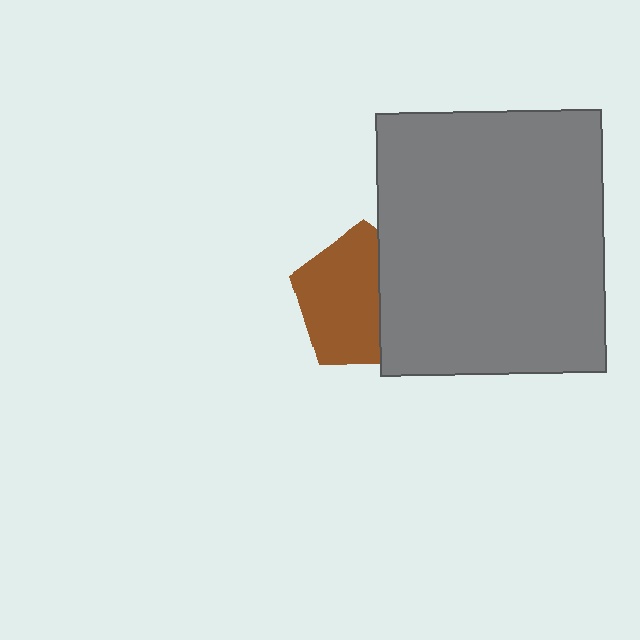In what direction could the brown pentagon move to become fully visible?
The brown pentagon could move left. That would shift it out from behind the gray rectangle entirely.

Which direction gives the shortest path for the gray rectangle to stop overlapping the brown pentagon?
Moving right gives the shortest separation.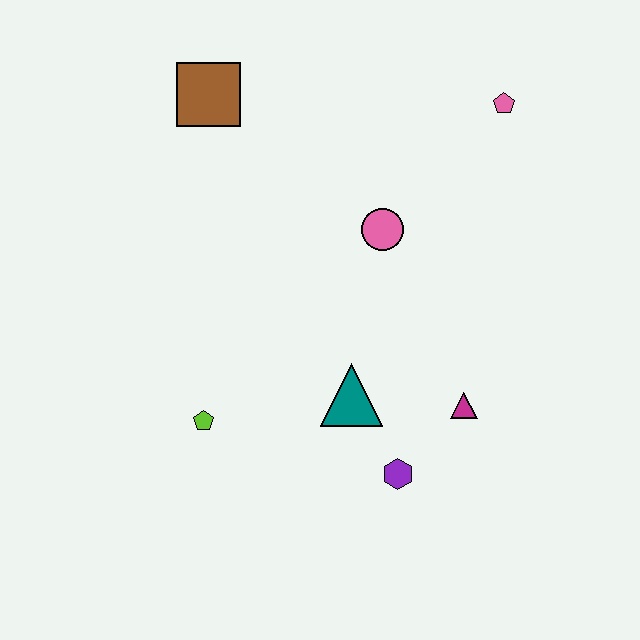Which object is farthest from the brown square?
The purple hexagon is farthest from the brown square.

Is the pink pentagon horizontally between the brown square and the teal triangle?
No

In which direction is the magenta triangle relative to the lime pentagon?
The magenta triangle is to the right of the lime pentagon.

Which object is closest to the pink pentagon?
The pink circle is closest to the pink pentagon.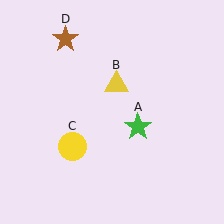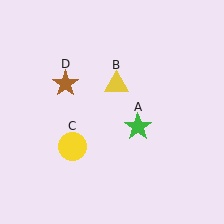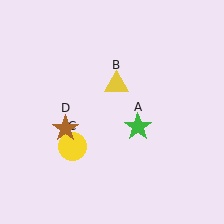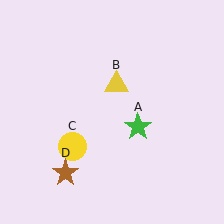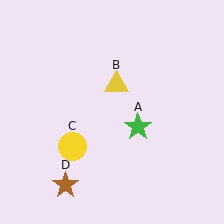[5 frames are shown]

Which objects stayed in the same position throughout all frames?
Green star (object A) and yellow triangle (object B) and yellow circle (object C) remained stationary.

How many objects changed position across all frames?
1 object changed position: brown star (object D).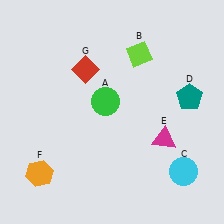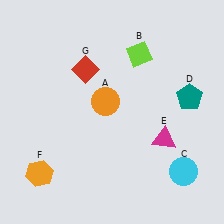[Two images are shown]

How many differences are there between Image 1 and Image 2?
There is 1 difference between the two images.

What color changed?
The circle (A) changed from green in Image 1 to orange in Image 2.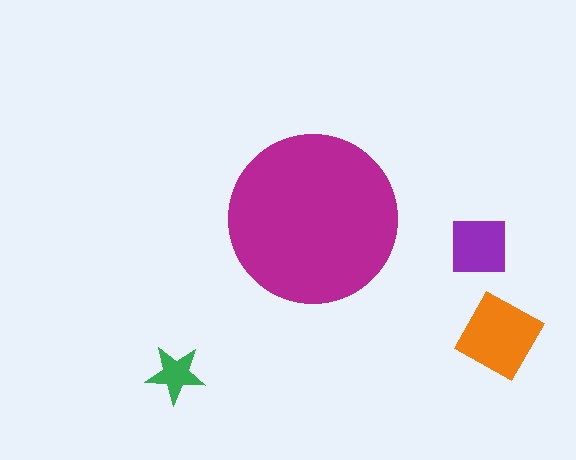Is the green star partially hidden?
No, the green star is fully visible.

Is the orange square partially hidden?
No, the orange square is fully visible.